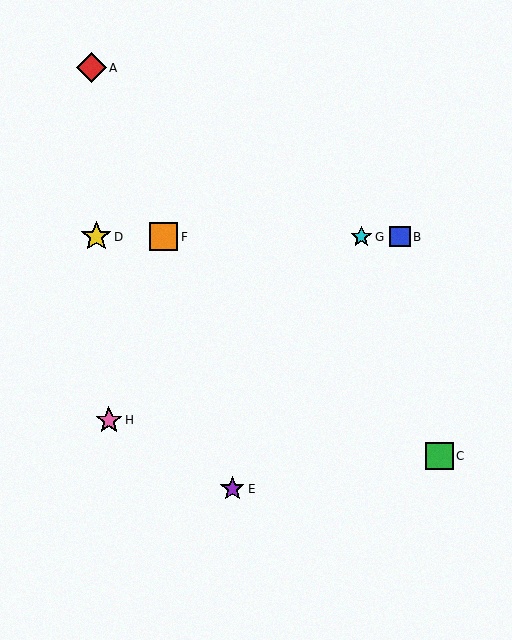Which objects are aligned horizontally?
Objects B, D, F, G are aligned horizontally.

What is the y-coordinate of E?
Object E is at y≈489.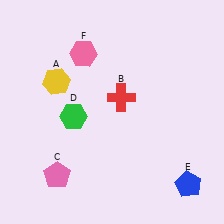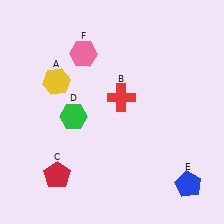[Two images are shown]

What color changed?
The pentagon (C) changed from pink in Image 1 to red in Image 2.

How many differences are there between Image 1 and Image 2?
There is 1 difference between the two images.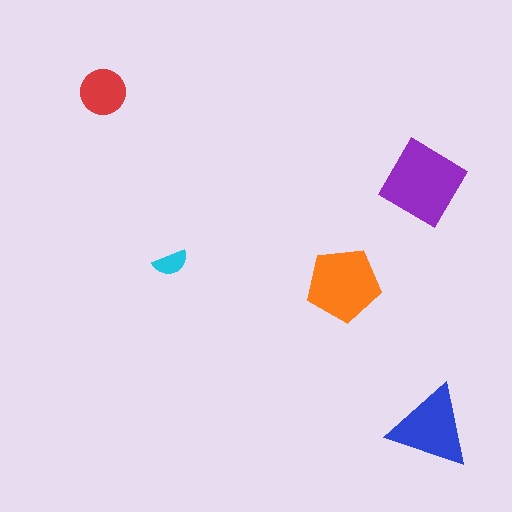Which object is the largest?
The purple diamond.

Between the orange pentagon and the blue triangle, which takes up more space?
The orange pentagon.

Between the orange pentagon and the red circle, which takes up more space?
The orange pentagon.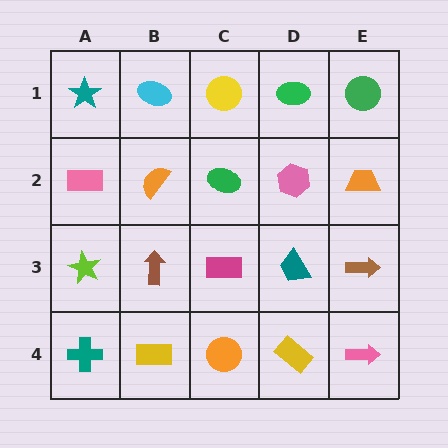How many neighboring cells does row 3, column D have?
4.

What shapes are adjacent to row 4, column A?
A lime star (row 3, column A), a yellow rectangle (row 4, column B).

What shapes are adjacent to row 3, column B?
An orange semicircle (row 2, column B), a yellow rectangle (row 4, column B), a lime star (row 3, column A), a magenta rectangle (row 3, column C).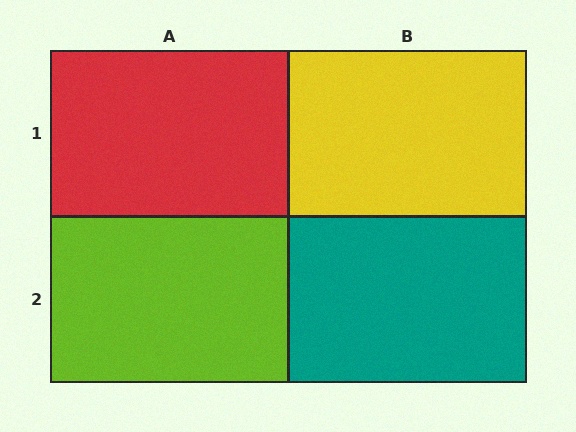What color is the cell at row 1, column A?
Red.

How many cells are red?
1 cell is red.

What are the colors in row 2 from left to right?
Lime, teal.